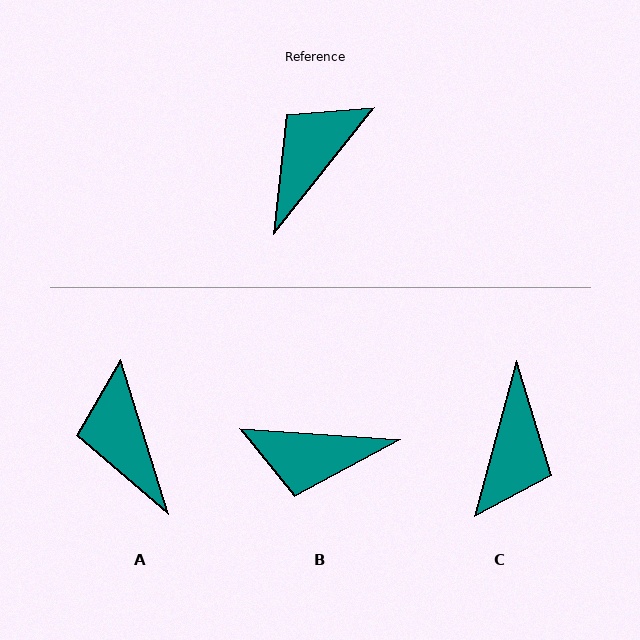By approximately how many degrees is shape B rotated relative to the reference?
Approximately 124 degrees counter-clockwise.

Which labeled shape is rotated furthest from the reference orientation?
C, about 157 degrees away.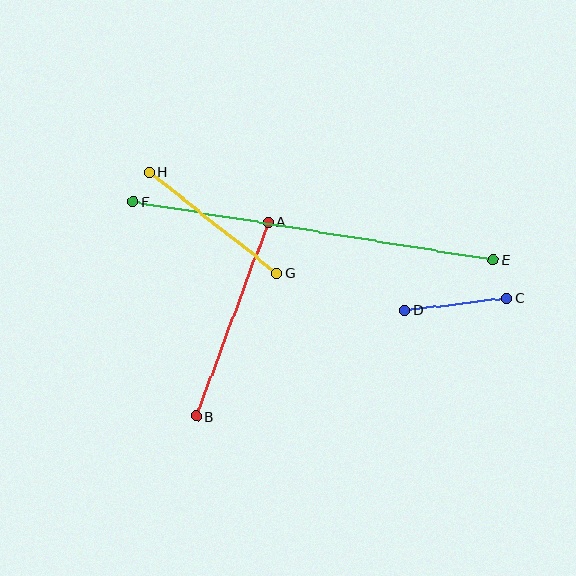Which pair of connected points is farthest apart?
Points E and F are farthest apart.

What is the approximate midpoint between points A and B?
The midpoint is at approximately (232, 319) pixels.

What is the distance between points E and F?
The distance is approximately 365 pixels.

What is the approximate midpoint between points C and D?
The midpoint is at approximately (455, 304) pixels.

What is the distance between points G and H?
The distance is approximately 163 pixels.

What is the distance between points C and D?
The distance is approximately 103 pixels.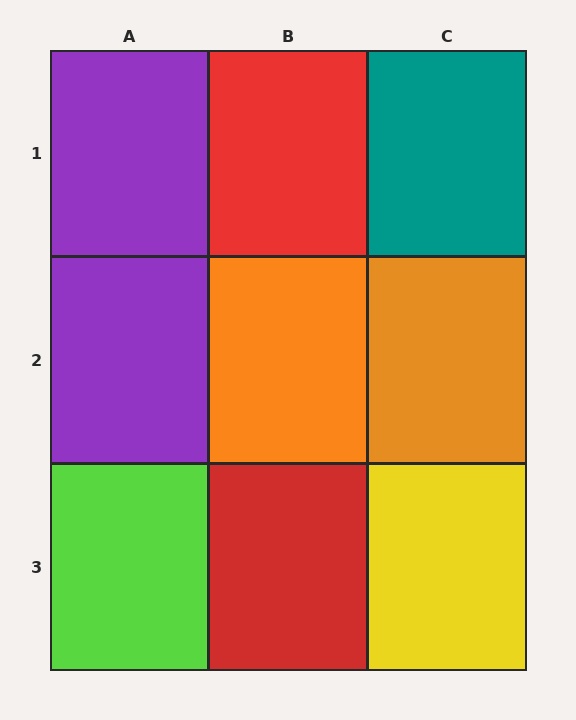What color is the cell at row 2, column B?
Orange.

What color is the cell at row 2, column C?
Orange.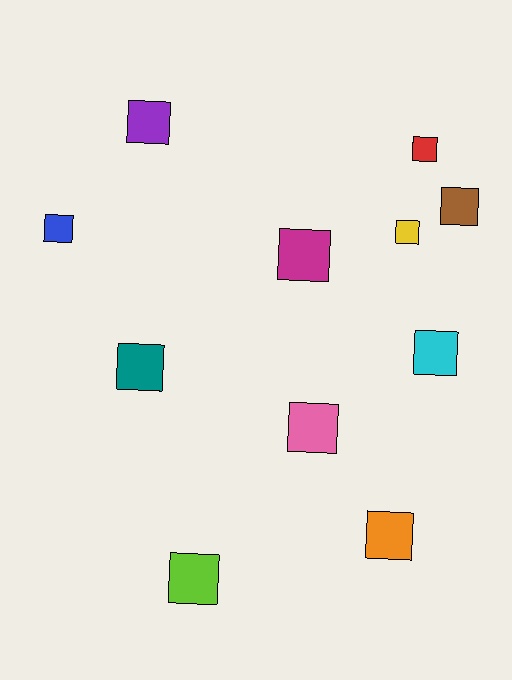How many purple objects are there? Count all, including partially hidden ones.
There is 1 purple object.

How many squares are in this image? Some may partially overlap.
There are 11 squares.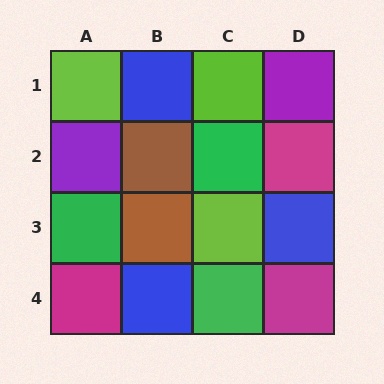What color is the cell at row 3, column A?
Green.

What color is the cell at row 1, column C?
Lime.